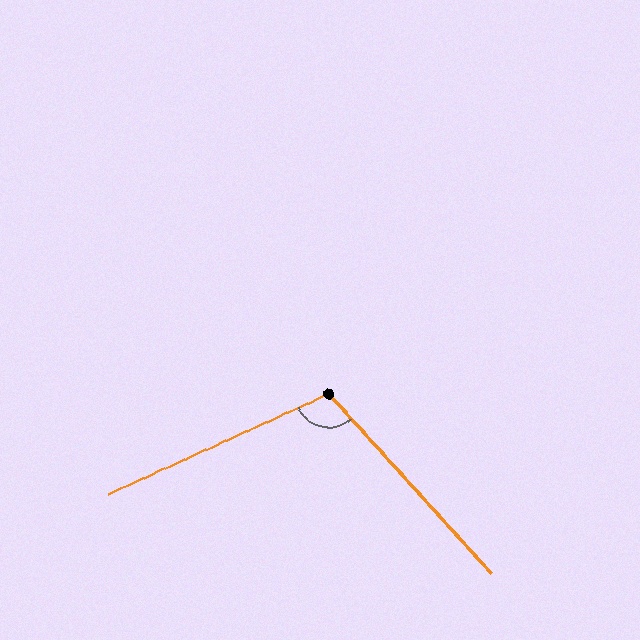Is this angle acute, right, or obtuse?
It is obtuse.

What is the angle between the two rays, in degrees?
Approximately 108 degrees.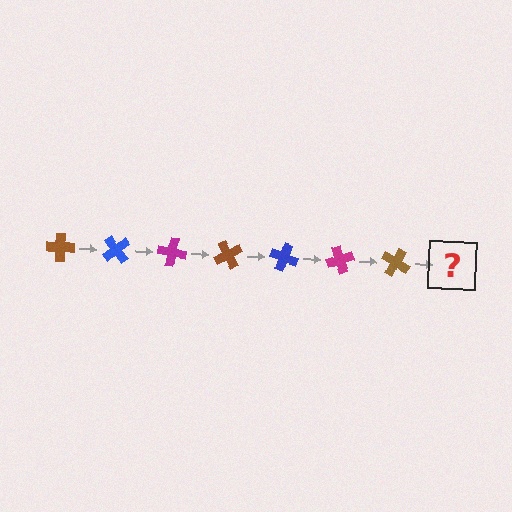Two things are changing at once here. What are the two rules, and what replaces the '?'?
The two rules are that it rotates 50 degrees each step and the color cycles through brown, blue, and magenta. The '?' should be a blue cross, rotated 350 degrees from the start.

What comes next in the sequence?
The next element should be a blue cross, rotated 350 degrees from the start.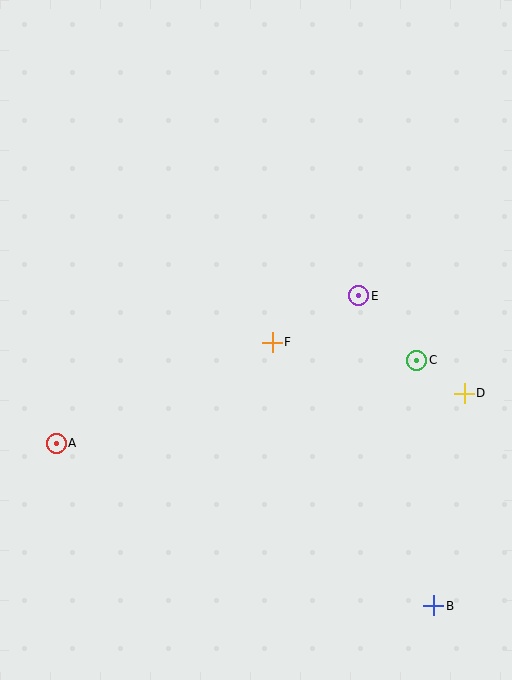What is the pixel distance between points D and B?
The distance between D and B is 214 pixels.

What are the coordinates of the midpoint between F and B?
The midpoint between F and B is at (353, 474).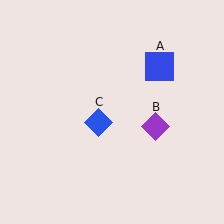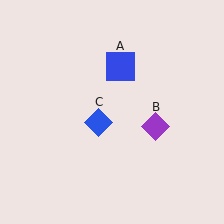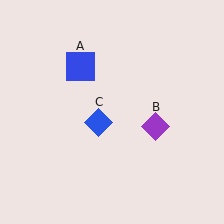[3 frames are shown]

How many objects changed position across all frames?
1 object changed position: blue square (object A).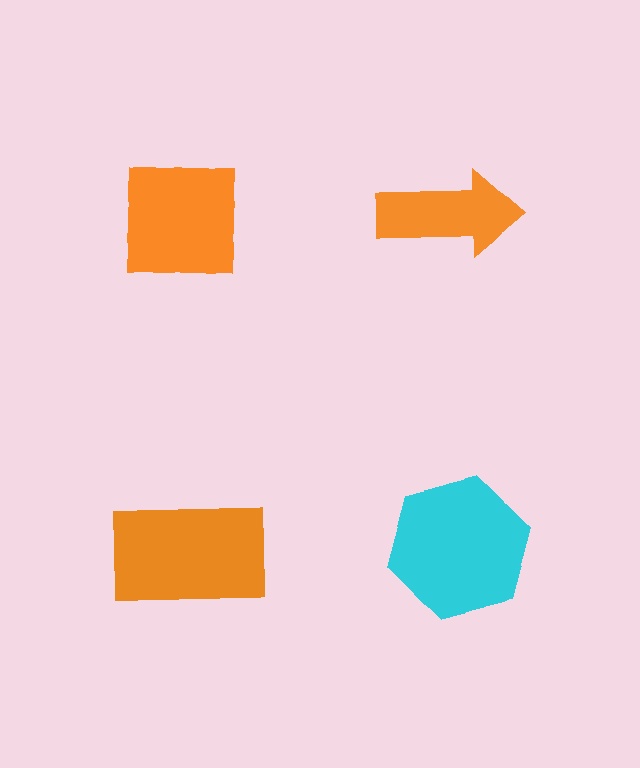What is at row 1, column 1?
An orange square.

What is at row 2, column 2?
A cyan hexagon.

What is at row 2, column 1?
An orange rectangle.